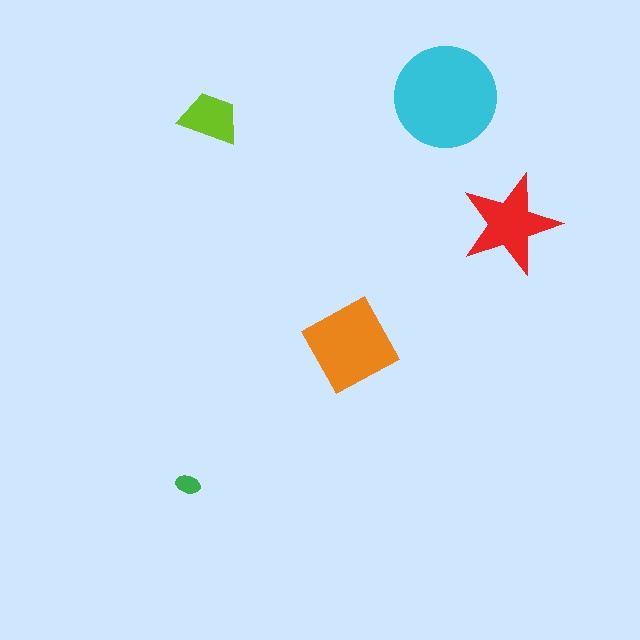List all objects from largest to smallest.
The cyan circle, the orange diamond, the red star, the lime trapezoid, the green ellipse.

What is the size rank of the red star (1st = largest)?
3rd.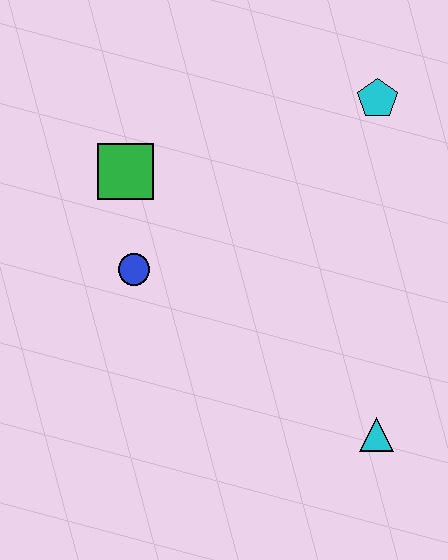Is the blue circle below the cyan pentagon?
Yes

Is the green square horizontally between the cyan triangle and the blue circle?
No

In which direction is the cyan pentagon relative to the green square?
The cyan pentagon is to the right of the green square.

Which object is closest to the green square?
The blue circle is closest to the green square.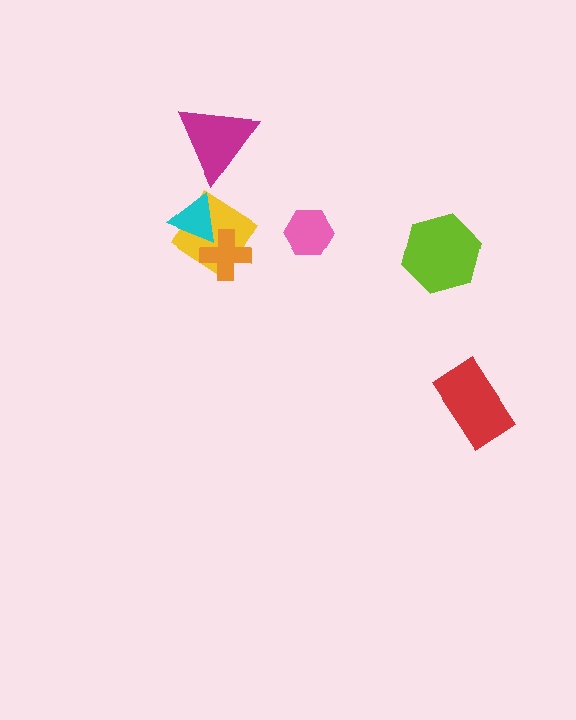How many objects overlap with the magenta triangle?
0 objects overlap with the magenta triangle.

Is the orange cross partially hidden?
Yes, it is partially covered by another shape.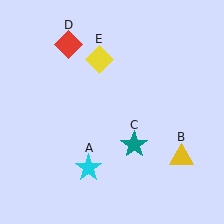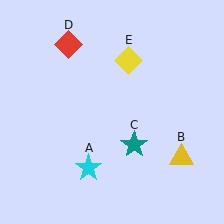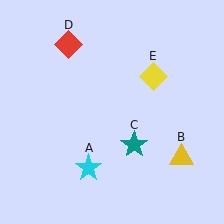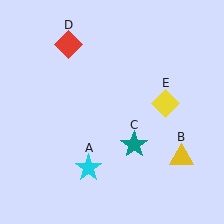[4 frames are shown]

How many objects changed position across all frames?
1 object changed position: yellow diamond (object E).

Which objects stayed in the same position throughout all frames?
Cyan star (object A) and yellow triangle (object B) and teal star (object C) and red diamond (object D) remained stationary.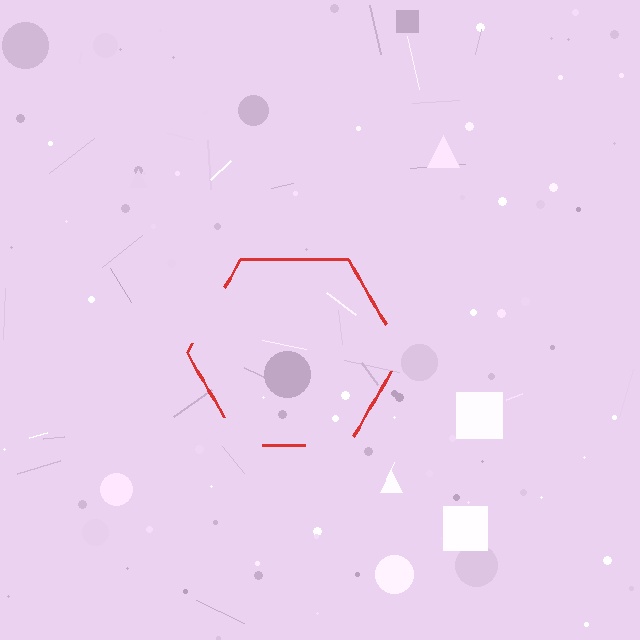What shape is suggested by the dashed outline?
The dashed outline suggests a hexagon.